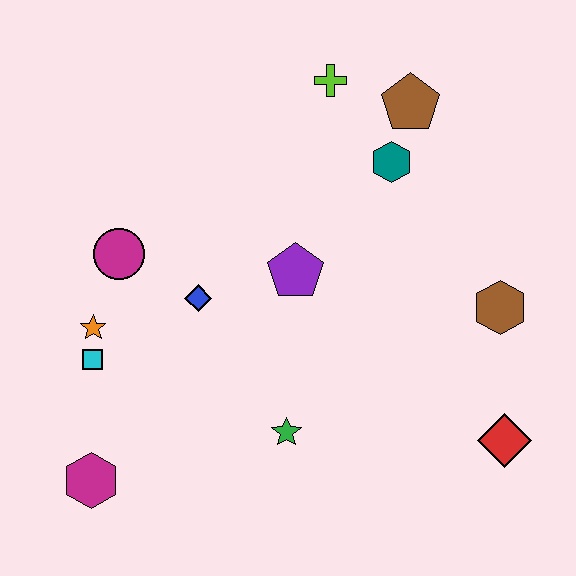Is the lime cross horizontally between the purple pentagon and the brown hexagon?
Yes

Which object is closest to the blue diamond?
The magenta circle is closest to the blue diamond.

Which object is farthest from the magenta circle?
The red diamond is farthest from the magenta circle.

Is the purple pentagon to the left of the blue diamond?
No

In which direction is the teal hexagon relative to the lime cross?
The teal hexagon is below the lime cross.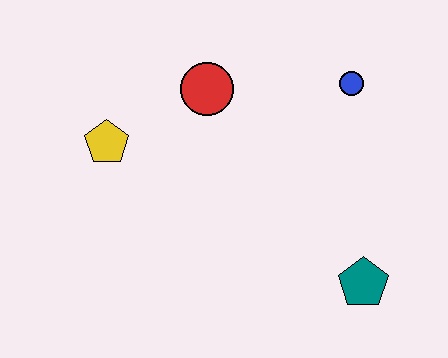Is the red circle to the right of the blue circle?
No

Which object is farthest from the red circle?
The teal pentagon is farthest from the red circle.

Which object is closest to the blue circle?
The red circle is closest to the blue circle.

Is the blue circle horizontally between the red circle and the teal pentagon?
Yes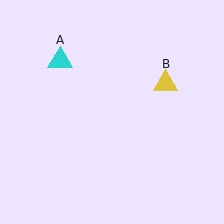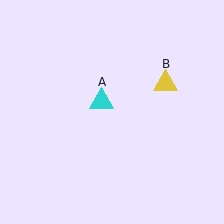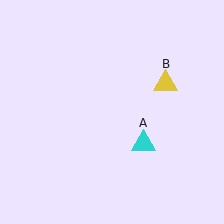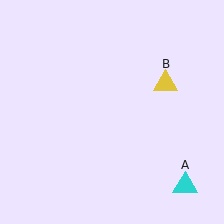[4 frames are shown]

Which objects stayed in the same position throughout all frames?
Yellow triangle (object B) remained stationary.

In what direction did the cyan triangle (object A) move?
The cyan triangle (object A) moved down and to the right.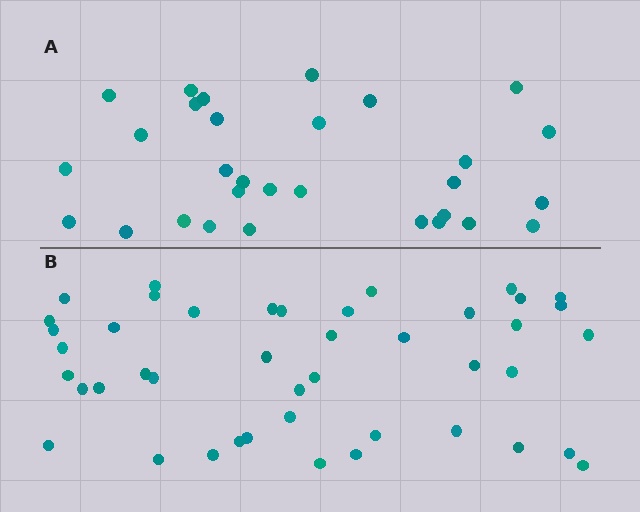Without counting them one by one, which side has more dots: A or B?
Region B (the bottom region) has more dots.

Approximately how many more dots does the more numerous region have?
Region B has approximately 15 more dots than region A.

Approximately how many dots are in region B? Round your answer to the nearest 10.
About 40 dots. (The exact count is 44, which rounds to 40.)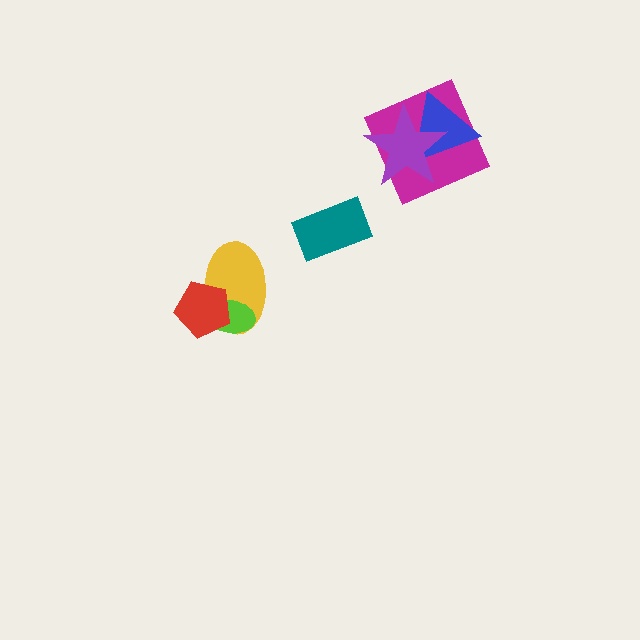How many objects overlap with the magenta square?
2 objects overlap with the magenta square.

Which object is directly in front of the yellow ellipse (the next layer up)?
The lime ellipse is directly in front of the yellow ellipse.